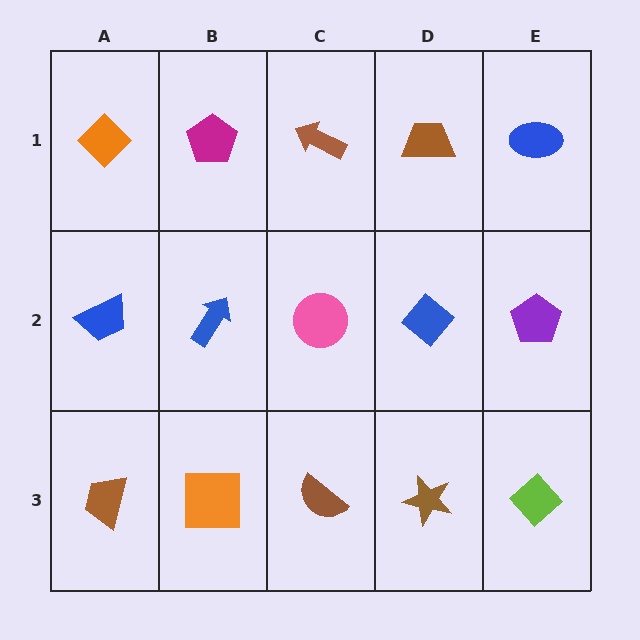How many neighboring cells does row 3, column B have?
3.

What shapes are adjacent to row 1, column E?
A purple pentagon (row 2, column E), a brown trapezoid (row 1, column D).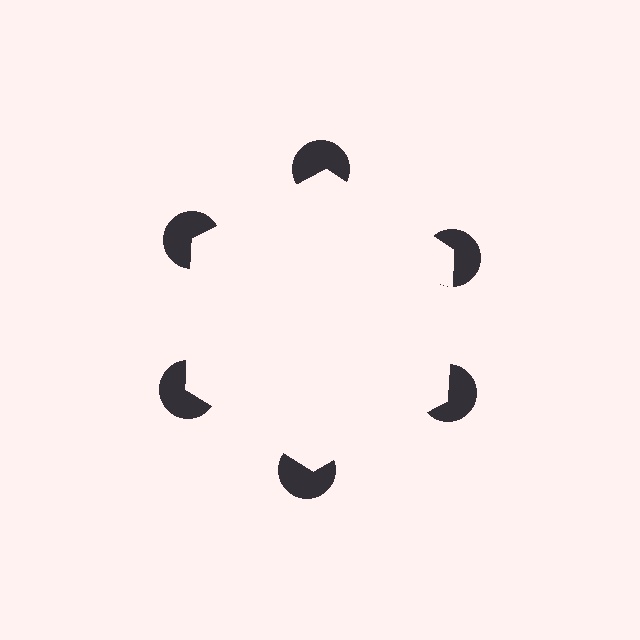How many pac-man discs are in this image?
There are 6 — one at each vertex of the illusory hexagon.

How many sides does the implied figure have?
6 sides.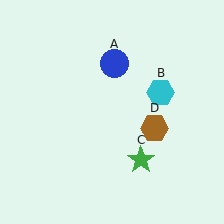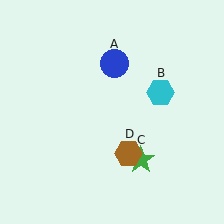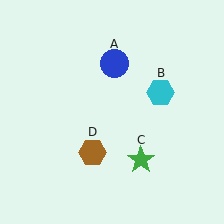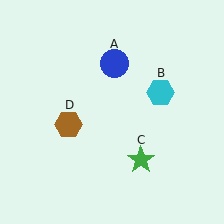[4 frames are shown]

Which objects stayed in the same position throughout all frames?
Blue circle (object A) and cyan hexagon (object B) and green star (object C) remained stationary.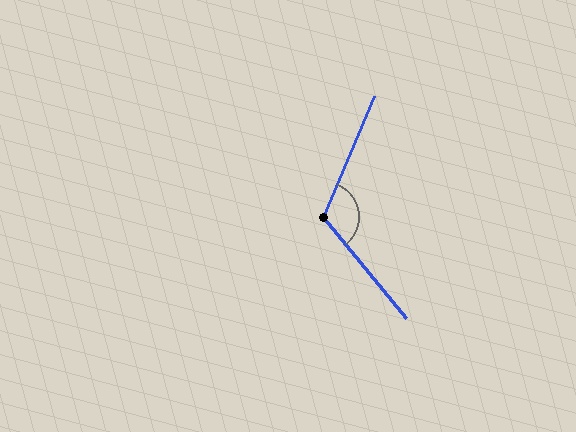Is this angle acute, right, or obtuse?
It is obtuse.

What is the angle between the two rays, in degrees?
Approximately 118 degrees.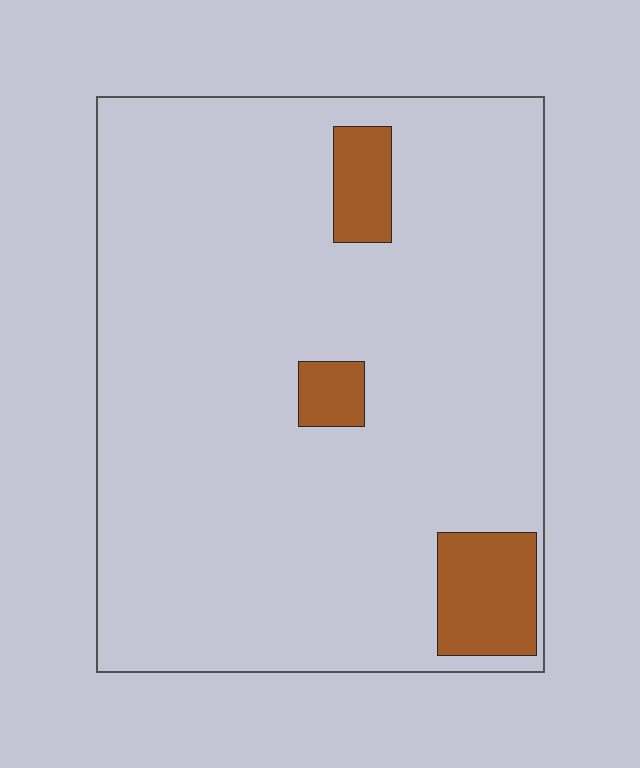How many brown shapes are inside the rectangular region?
3.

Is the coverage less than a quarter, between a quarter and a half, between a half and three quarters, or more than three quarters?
Less than a quarter.